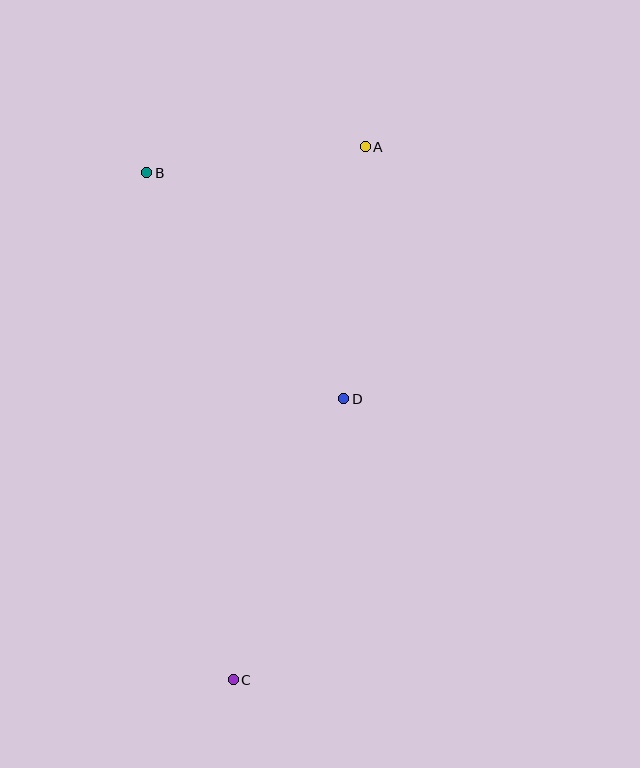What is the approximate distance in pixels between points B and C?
The distance between B and C is approximately 514 pixels.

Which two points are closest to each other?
Points A and B are closest to each other.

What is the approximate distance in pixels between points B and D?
The distance between B and D is approximately 300 pixels.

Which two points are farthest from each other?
Points A and C are farthest from each other.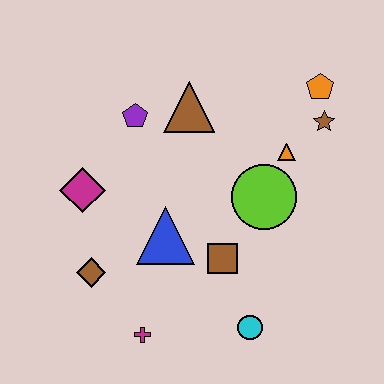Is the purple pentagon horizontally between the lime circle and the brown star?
No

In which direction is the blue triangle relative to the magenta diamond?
The blue triangle is to the right of the magenta diamond.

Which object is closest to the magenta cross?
The brown diamond is closest to the magenta cross.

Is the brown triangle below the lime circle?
No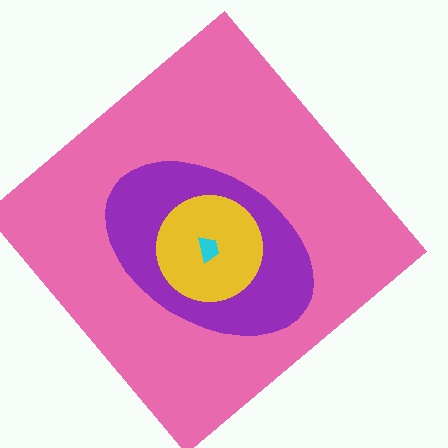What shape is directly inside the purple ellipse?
The yellow circle.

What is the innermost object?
The cyan trapezoid.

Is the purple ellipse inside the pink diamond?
Yes.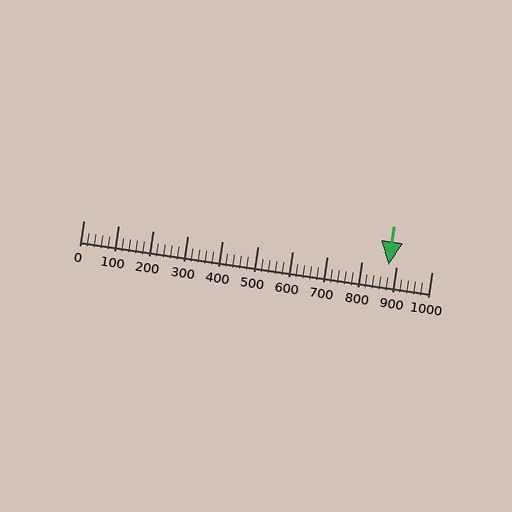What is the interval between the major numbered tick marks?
The major tick marks are spaced 100 units apart.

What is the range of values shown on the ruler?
The ruler shows values from 0 to 1000.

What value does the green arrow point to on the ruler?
The green arrow points to approximately 877.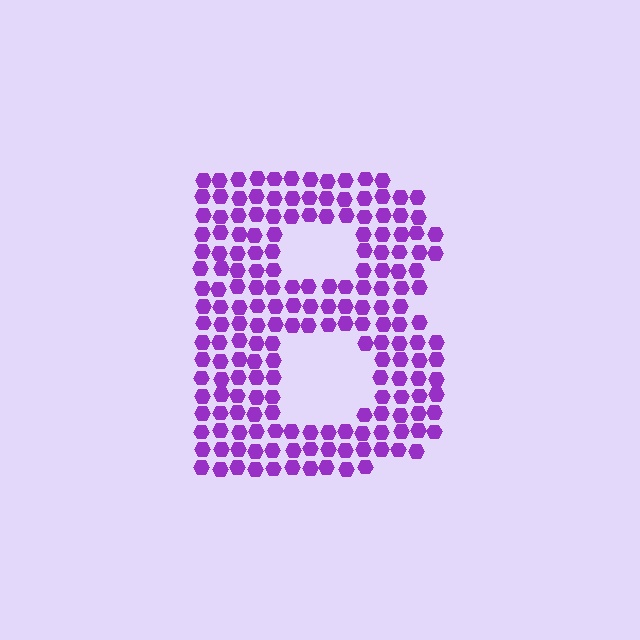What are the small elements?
The small elements are hexagons.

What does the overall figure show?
The overall figure shows the letter B.